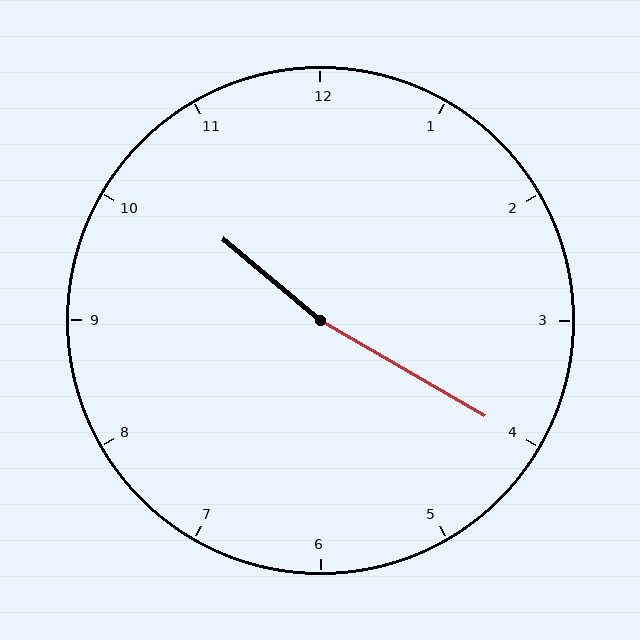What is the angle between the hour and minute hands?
Approximately 170 degrees.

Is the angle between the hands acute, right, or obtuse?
It is obtuse.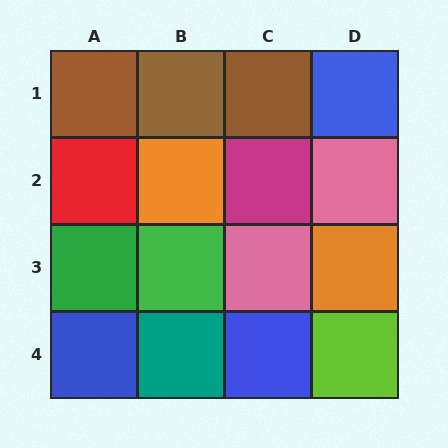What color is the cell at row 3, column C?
Pink.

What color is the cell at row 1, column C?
Brown.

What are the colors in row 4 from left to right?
Blue, teal, blue, lime.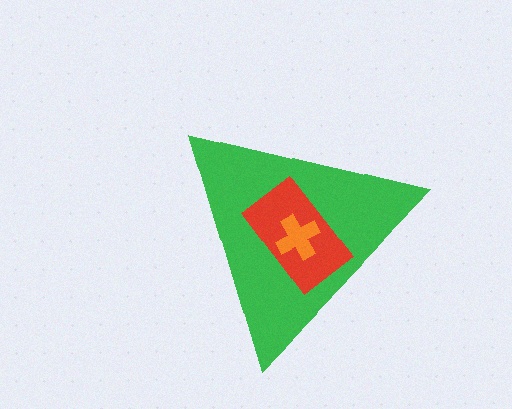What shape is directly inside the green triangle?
The red rectangle.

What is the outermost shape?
The green triangle.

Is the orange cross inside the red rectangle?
Yes.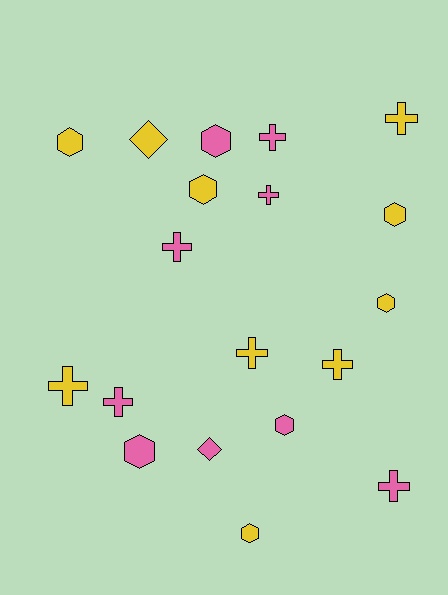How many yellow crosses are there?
There are 4 yellow crosses.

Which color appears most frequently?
Yellow, with 10 objects.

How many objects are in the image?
There are 19 objects.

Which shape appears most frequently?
Cross, with 9 objects.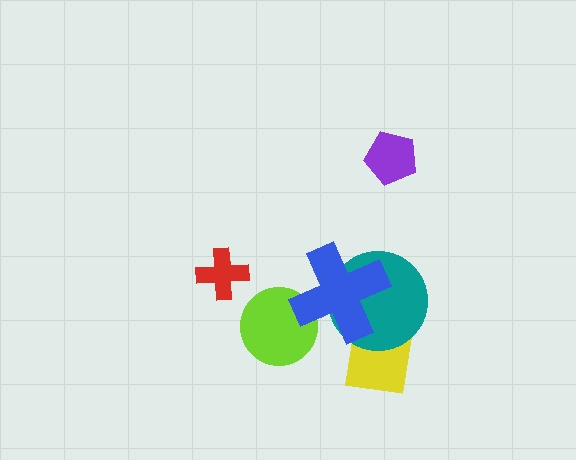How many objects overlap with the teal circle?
2 objects overlap with the teal circle.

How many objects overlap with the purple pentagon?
0 objects overlap with the purple pentagon.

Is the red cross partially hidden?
No, no other shape covers it.